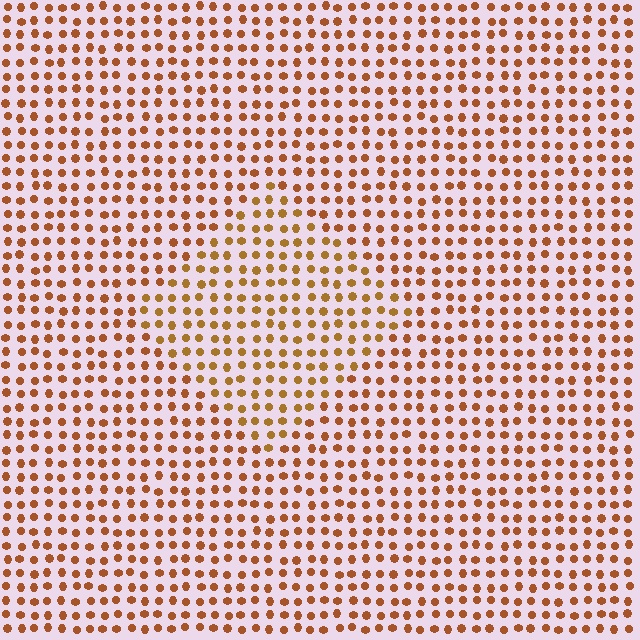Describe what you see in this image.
The image is filled with small brown elements in a uniform arrangement. A diamond-shaped region is visible where the elements are tinted to a slightly different hue, forming a subtle color boundary.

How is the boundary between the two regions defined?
The boundary is defined purely by a slight shift in hue (about 16 degrees). Spacing, size, and orientation are identical on both sides.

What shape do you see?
I see a diamond.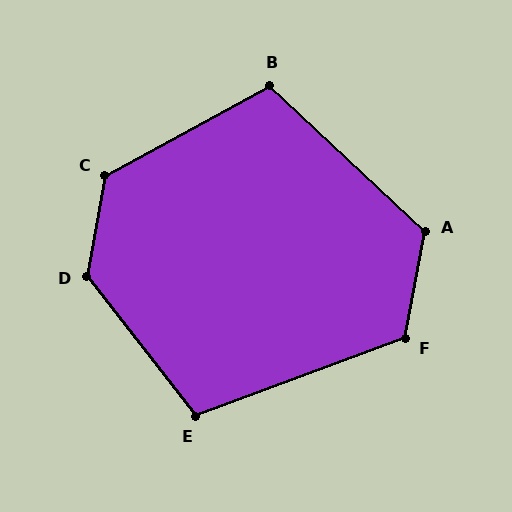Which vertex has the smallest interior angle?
E, at approximately 108 degrees.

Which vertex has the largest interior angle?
D, at approximately 131 degrees.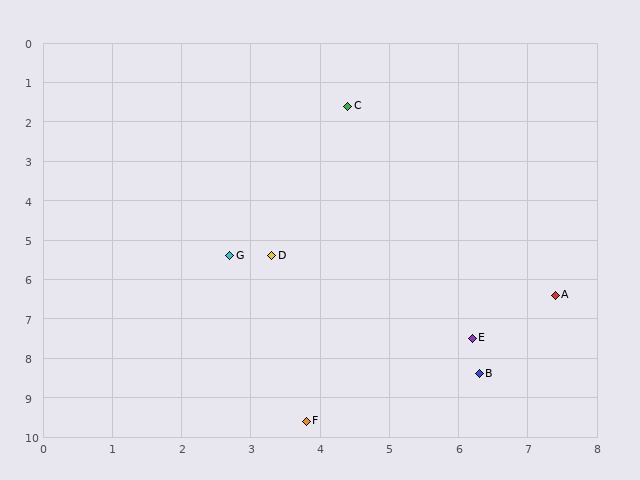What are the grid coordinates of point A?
Point A is at approximately (7.4, 6.4).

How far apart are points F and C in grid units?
Points F and C are about 8.0 grid units apart.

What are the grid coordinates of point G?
Point G is at approximately (2.7, 5.4).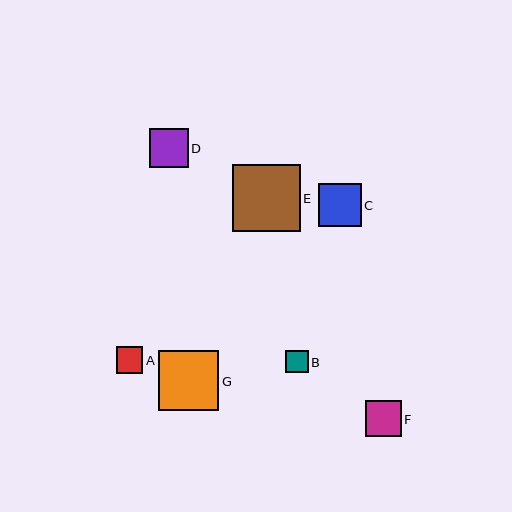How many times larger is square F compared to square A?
Square F is approximately 1.4 times the size of square A.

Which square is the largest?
Square E is the largest with a size of approximately 67 pixels.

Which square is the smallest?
Square B is the smallest with a size of approximately 23 pixels.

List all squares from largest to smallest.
From largest to smallest: E, G, C, D, F, A, B.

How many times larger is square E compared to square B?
Square E is approximately 3.0 times the size of square B.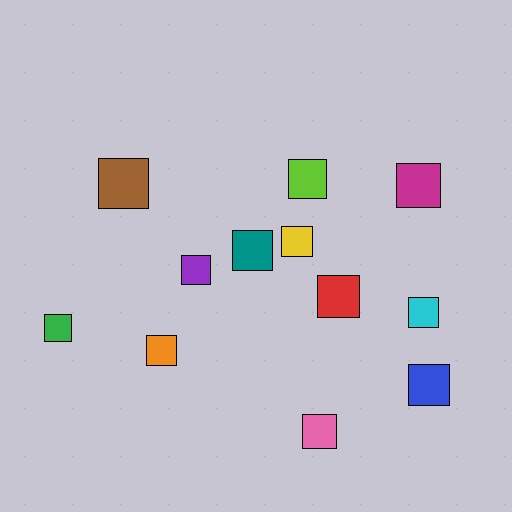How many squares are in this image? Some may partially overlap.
There are 12 squares.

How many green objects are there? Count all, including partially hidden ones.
There is 1 green object.